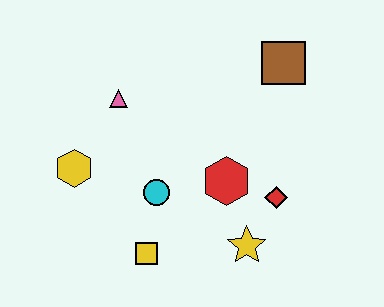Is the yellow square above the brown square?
No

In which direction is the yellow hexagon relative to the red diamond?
The yellow hexagon is to the left of the red diamond.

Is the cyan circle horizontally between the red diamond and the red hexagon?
No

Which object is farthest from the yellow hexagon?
The brown square is farthest from the yellow hexagon.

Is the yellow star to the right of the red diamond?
No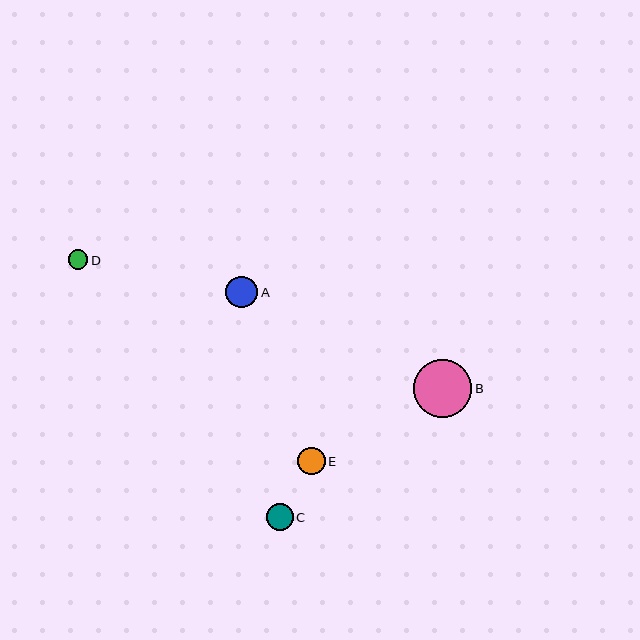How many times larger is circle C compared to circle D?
Circle C is approximately 1.4 times the size of circle D.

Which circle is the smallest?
Circle D is the smallest with a size of approximately 20 pixels.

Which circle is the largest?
Circle B is the largest with a size of approximately 58 pixels.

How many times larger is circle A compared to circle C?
Circle A is approximately 1.2 times the size of circle C.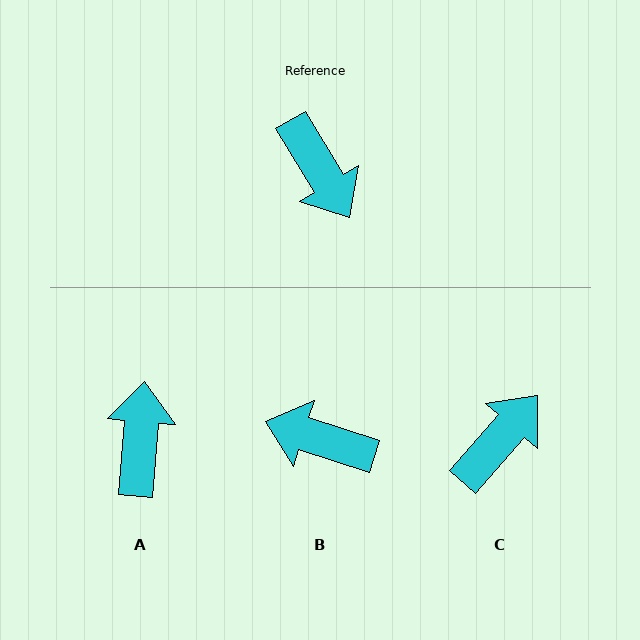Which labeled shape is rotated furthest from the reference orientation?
A, about 144 degrees away.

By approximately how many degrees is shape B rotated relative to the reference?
Approximately 139 degrees clockwise.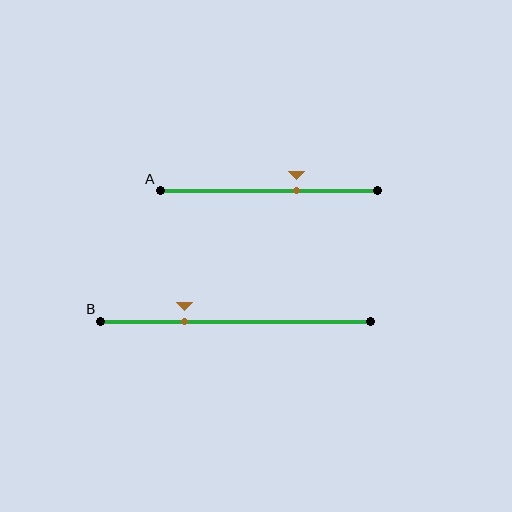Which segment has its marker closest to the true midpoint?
Segment A has its marker closest to the true midpoint.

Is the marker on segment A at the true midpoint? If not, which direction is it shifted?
No, the marker on segment A is shifted to the right by about 13% of the segment length.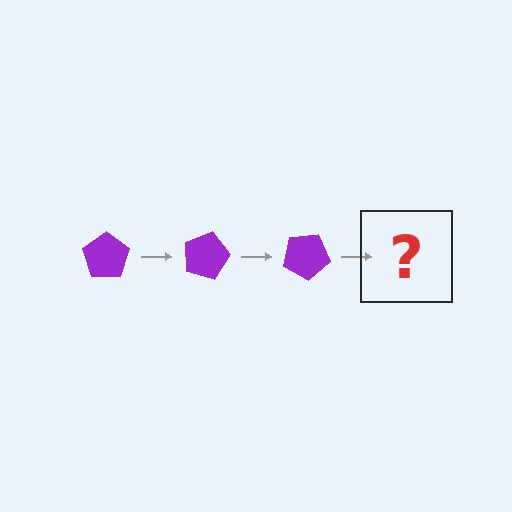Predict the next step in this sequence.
The next step is a purple pentagon rotated 45 degrees.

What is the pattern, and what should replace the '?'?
The pattern is that the pentagon rotates 15 degrees each step. The '?' should be a purple pentagon rotated 45 degrees.